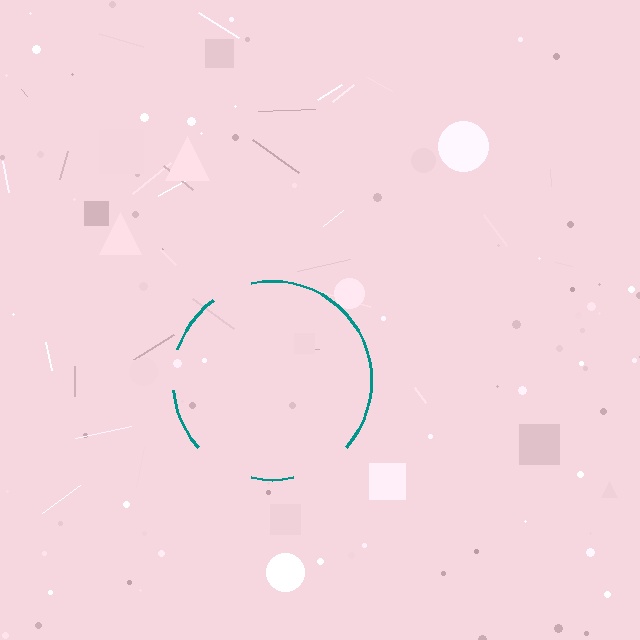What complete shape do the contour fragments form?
The contour fragments form a circle.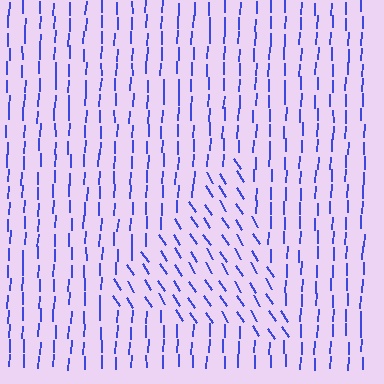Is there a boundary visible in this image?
Yes, there is a texture boundary formed by a change in line orientation.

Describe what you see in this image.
The image is filled with small blue line segments. A triangle region in the image has lines oriented differently from the surrounding lines, creating a visible texture boundary.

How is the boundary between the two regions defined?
The boundary is defined purely by a change in line orientation (approximately 35 degrees difference). All lines are the same color and thickness.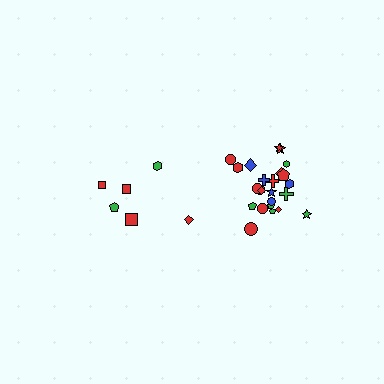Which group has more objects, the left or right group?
The right group.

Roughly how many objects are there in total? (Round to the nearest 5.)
Roughly 30 objects in total.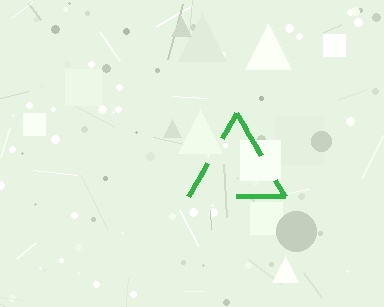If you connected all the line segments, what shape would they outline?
They would outline a triangle.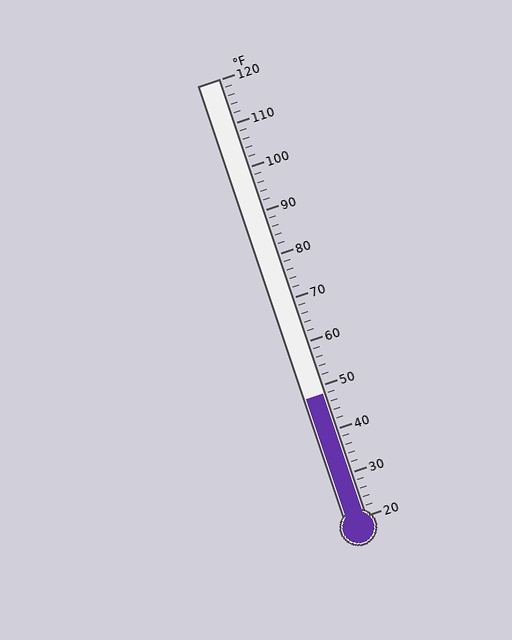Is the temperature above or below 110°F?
The temperature is below 110°F.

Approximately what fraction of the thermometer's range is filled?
The thermometer is filled to approximately 30% of its range.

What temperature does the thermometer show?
The thermometer shows approximately 48°F.